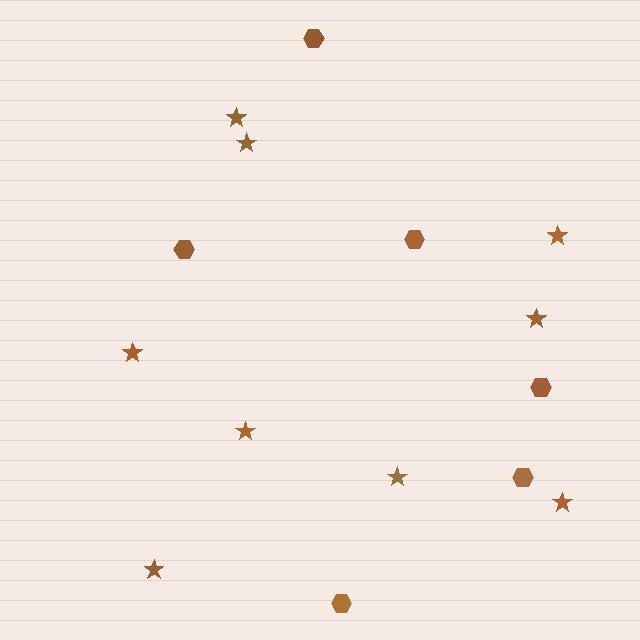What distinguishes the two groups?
There are 2 groups: one group of stars (9) and one group of hexagons (6).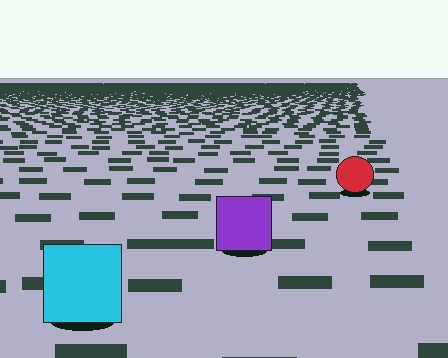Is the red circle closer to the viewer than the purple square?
No. The purple square is closer — you can tell from the texture gradient: the ground texture is coarser near it.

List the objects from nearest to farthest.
From nearest to farthest: the cyan square, the purple square, the red circle.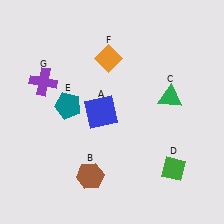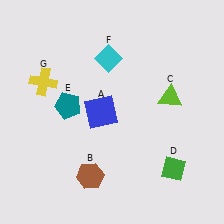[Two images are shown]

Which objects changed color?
C changed from green to lime. F changed from orange to cyan. G changed from purple to yellow.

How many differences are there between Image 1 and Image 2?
There are 3 differences between the two images.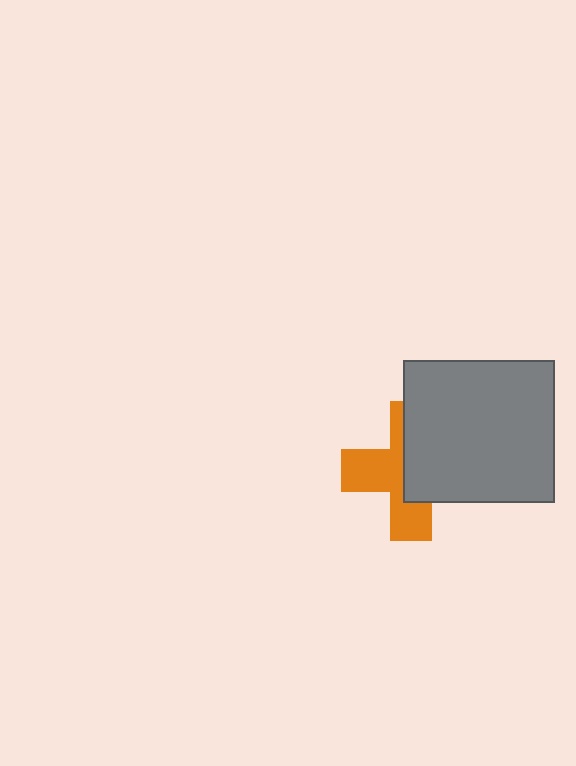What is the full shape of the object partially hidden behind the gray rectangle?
The partially hidden object is an orange cross.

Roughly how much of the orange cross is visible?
About half of it is visible (roughly 50%).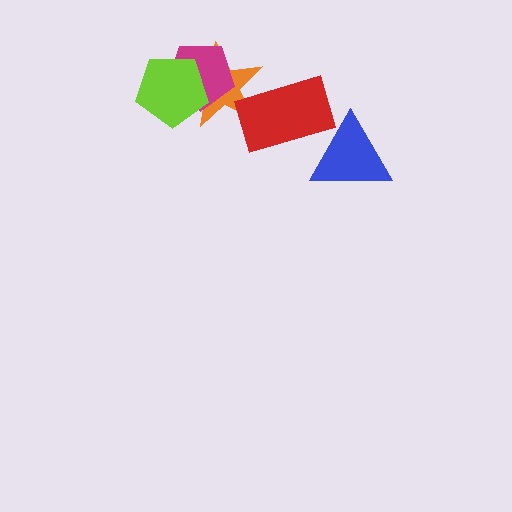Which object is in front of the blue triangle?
The red rectangle is in front of the blue triangle.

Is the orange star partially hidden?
Yes, it is partially covered by another shape.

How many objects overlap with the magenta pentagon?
2 objects overlap with the magenta pentagon.